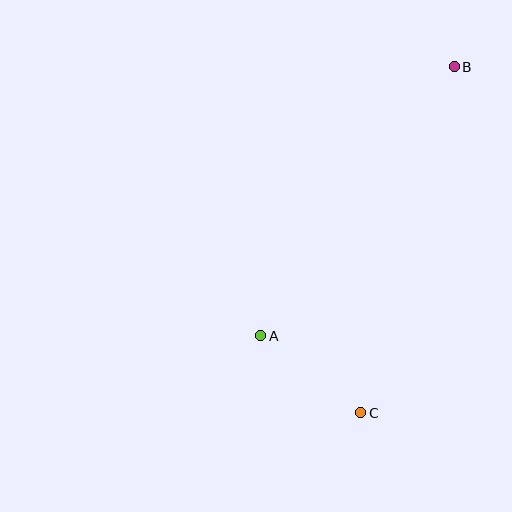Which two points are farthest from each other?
Points B and C are farthest from each other.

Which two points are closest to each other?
Points A and C are closest to each other.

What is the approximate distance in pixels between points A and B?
The distance between A and B is approximately 332 pixels.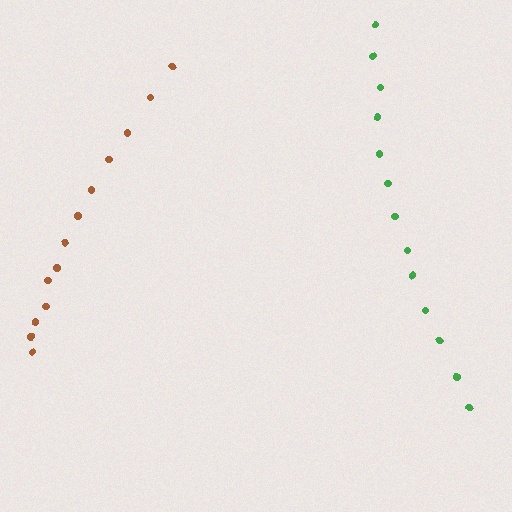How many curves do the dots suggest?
There are 2 distinct paths.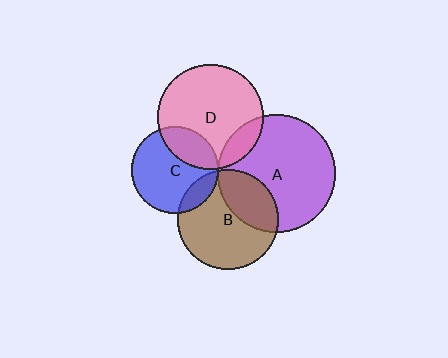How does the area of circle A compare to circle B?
Approximately 1.4 times.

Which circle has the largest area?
Circle A (purple).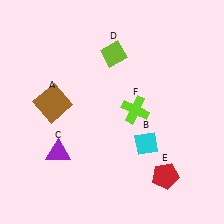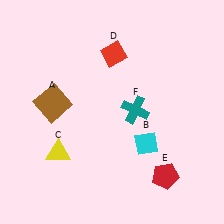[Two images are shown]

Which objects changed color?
C changed from purple to yellow. D changed from lime to red. F changed from lime to teal.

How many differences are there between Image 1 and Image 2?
There are 3 differences between the two images.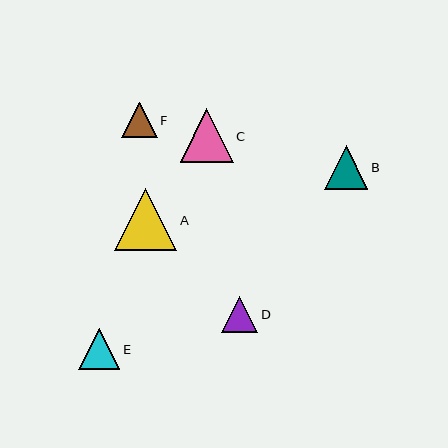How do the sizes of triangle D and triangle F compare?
Triangle D and triangle F are approximately the same size.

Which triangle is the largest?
Triangle A is the largest with a size of approximately 62 pixels.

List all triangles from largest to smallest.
From largest to smallest: A, C, B, E, D, F.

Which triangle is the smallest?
Triangle F is the smallest with a size of approximately 35 pixels.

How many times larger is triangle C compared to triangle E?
Triangle C is approximately 1.3 times the size of triangle E.